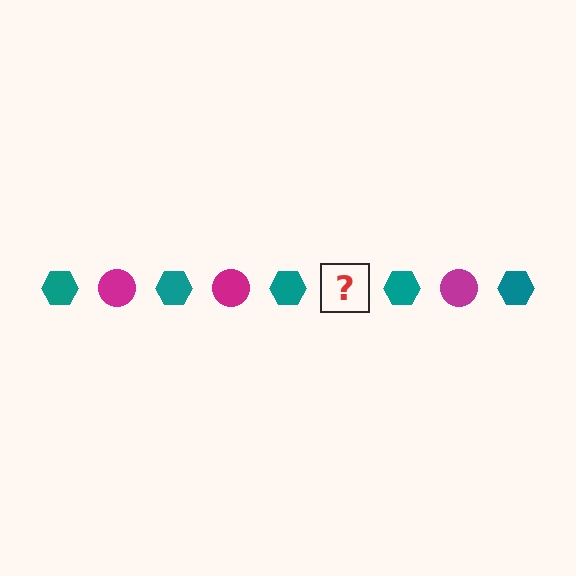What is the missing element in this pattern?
The missing element is a magenta circle.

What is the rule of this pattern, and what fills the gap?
The rule is that the pattern alternates between teal hexagon and magenta circle. The gap should be filled with a magenta circle.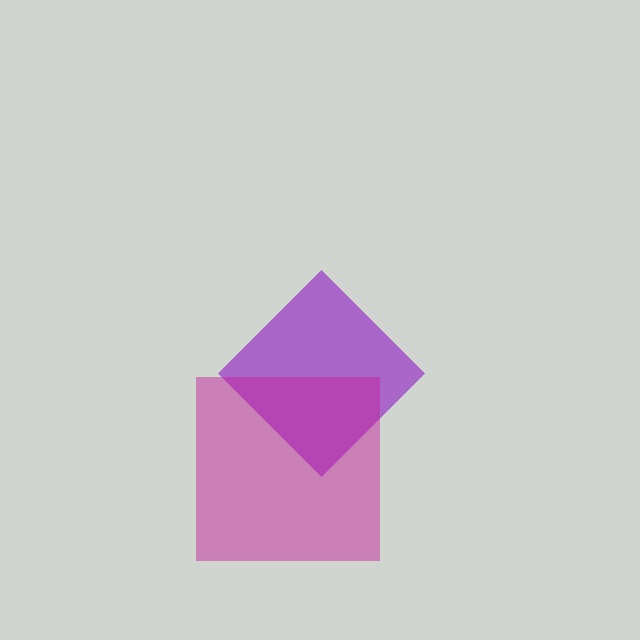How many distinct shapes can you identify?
There are 2 distinct shapes: a purple diamond, a magenta square.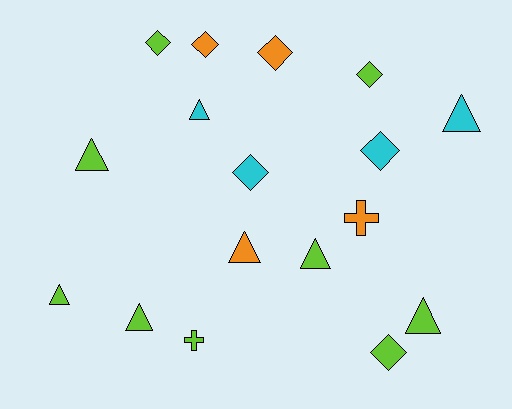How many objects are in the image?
There are 17 objects.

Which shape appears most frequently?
Triangle, with 8 objects.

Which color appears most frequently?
Lime, with 9 objects.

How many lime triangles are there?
There are 5 lime triangles.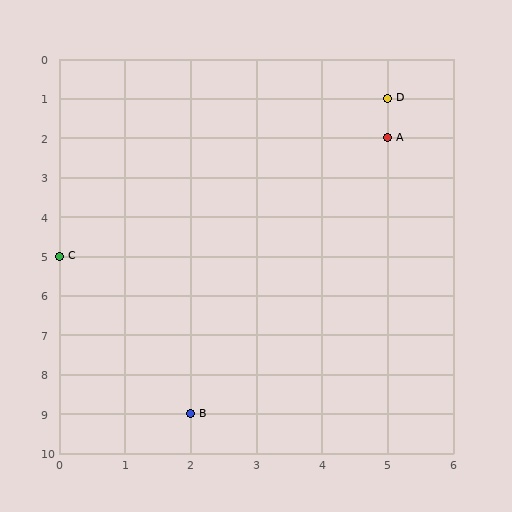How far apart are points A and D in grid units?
Points A and D are 1 row apart.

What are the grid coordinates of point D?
Point D is at grid coordinates (5, 1).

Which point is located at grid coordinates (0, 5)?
Point C is at (0, 5).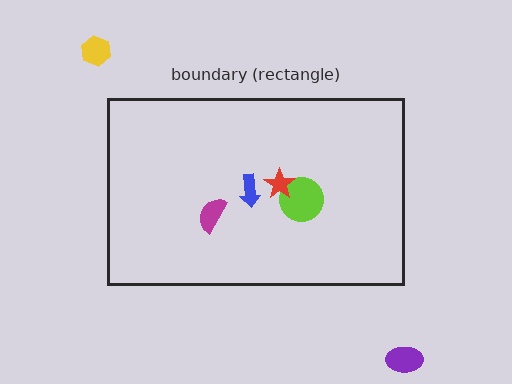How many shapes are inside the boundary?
4 inside, 2 outside.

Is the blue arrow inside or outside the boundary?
Inside.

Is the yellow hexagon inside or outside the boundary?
Outside.